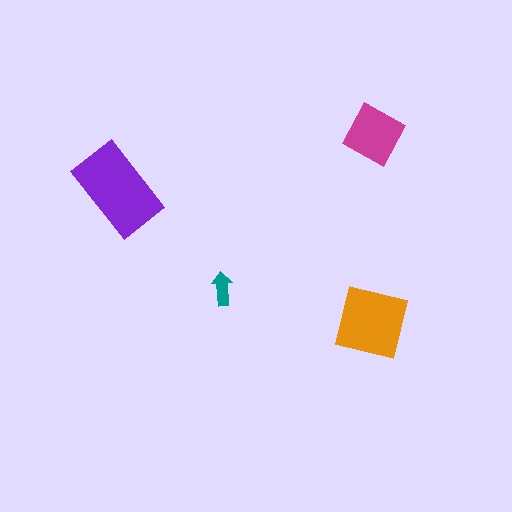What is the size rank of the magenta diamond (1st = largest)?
3rd.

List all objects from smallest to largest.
The teal arrow, the magenta diamond, the orange square, the purple rectangle.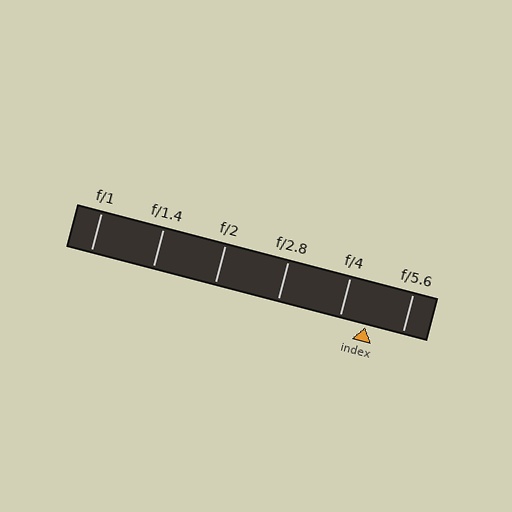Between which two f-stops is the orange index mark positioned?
The index mark is between f/4 and f/5.6.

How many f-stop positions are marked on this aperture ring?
There are 6 f-stop positions marked.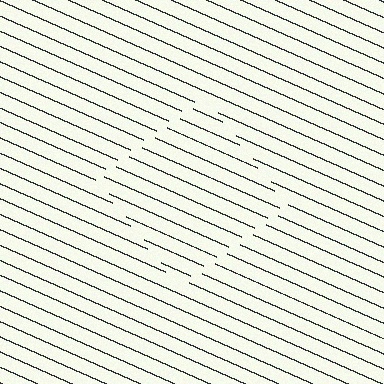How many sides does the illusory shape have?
4 sides — the line-ends trace a square.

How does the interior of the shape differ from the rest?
The interior of the shape contains the same grating, shifted by half a period — the contour is defined by the phase discontinuity where line-ends from the inner and outer gratings abut.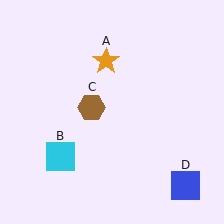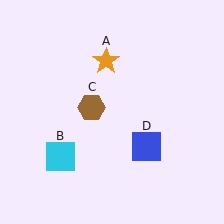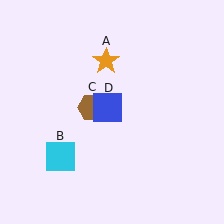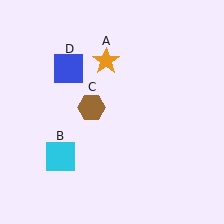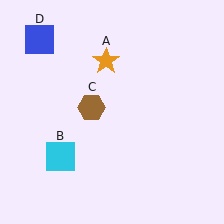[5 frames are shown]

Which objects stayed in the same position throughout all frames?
Orange star (object A) and cyan square (object B) and brown hexagon (object C) remained stationary.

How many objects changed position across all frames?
1 object changed position: blue square (object D).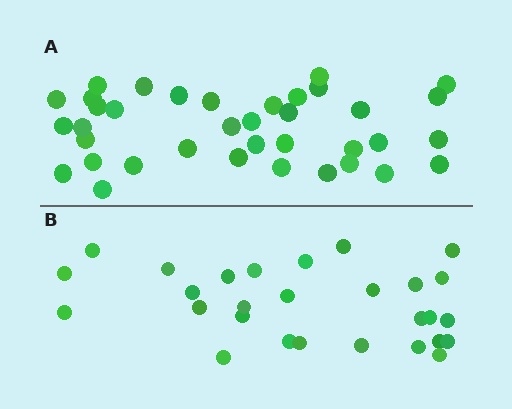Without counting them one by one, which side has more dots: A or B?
Region A (the top region) has more dots.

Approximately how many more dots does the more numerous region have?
Region A has roughly 8 or so more dots than region B.